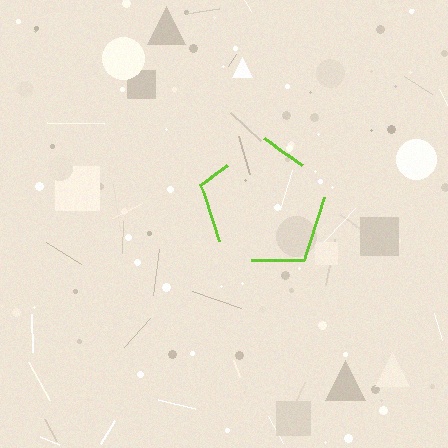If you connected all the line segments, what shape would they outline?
They would outline a pentagon.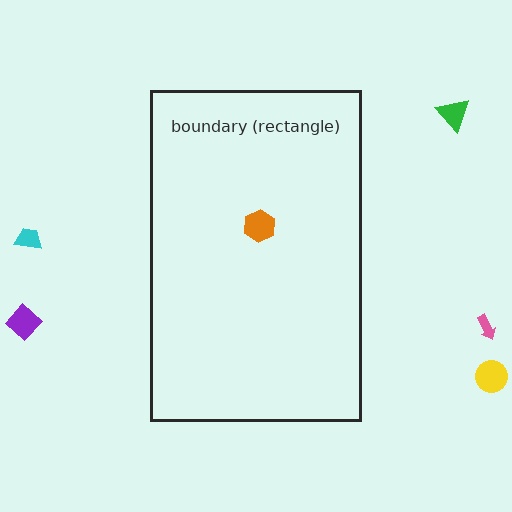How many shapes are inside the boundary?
1 inside, 5 outside.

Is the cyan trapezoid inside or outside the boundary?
Outside.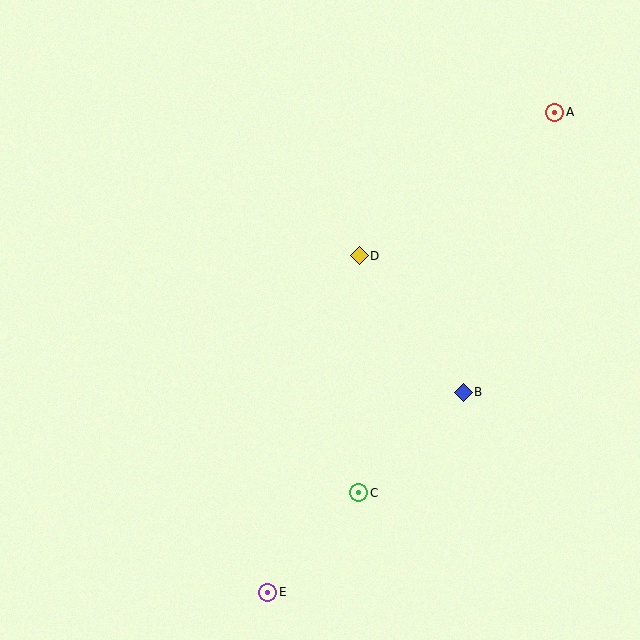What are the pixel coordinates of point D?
Point D is at (359, 256).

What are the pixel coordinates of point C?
Point C is at (359, 493).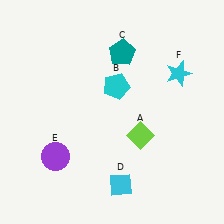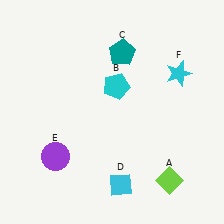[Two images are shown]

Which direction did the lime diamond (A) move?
The lime diamond (A) moved down.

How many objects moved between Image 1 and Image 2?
1 object moved between the two images.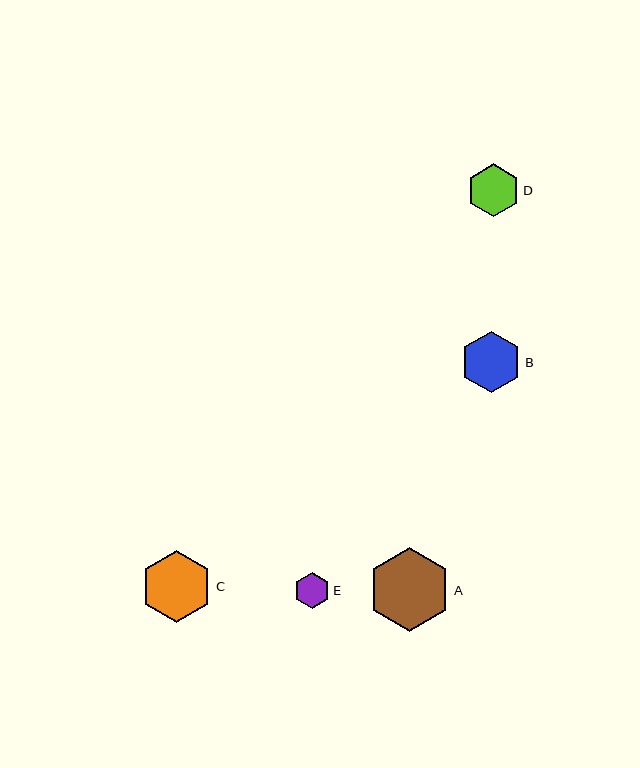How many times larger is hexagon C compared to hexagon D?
Hexagon C is approximately 1.4 times the size of hexagon D.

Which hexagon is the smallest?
Hexagon E is the smallest with a size of approximately 36 pixels.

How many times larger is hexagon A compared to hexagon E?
Hexagon A is approximately 2.3 times the size of hexagon E.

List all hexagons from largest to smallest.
From largest to smallest: A, C, B, D, E.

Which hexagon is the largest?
Hexagon A is the largest with a size of approximately 84 pixels.